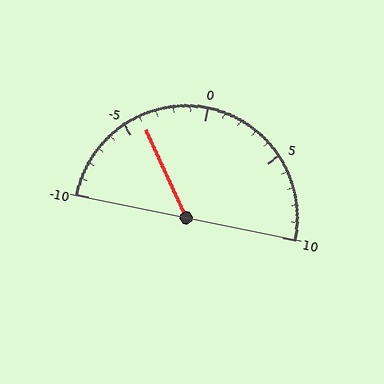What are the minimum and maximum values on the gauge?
The gauge ranges from -10 to 10.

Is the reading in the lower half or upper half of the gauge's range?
The reading is in the lower half of the range (-10 to 10).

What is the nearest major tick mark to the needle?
The nearest major tick mark is -5.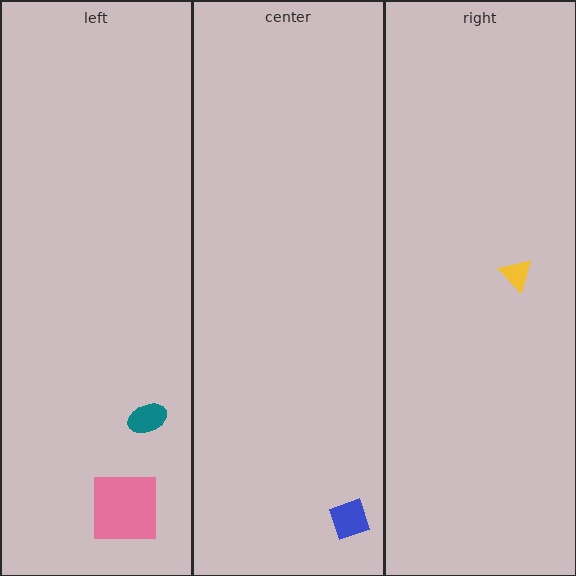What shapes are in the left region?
The teal ellipse, the pink square.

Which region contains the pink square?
The left region.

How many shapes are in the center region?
1.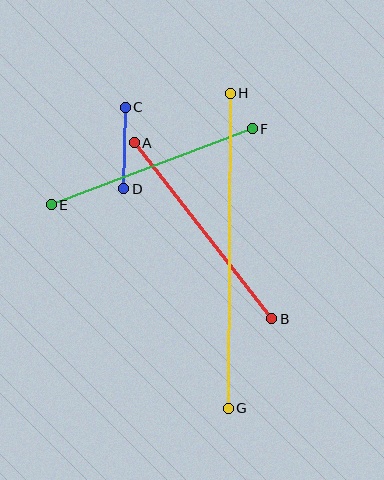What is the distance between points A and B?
The distance is approximately 223 pixels.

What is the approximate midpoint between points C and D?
The midpoint is at approximately (125, 148) pixels.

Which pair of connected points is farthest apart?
Points G and H are farthest apart.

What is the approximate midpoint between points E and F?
The midpoint is at approximately (152, 167) pixels.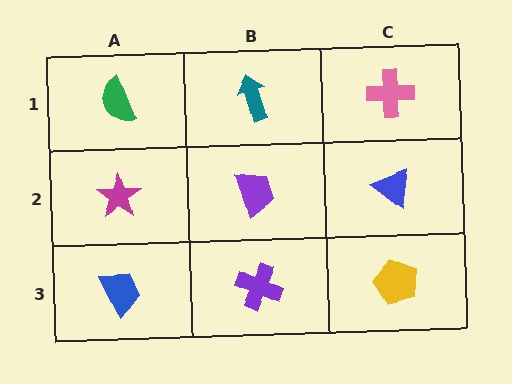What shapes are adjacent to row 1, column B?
A purple trapezoid (row 2, column B), a green semicircle (row 1, column A), a pink cross (row 1, column C).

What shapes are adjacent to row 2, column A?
A green semicircle (row 1, column A), a blue trapezoid (row 3, column A), a purple trapezoid (row 2, column B).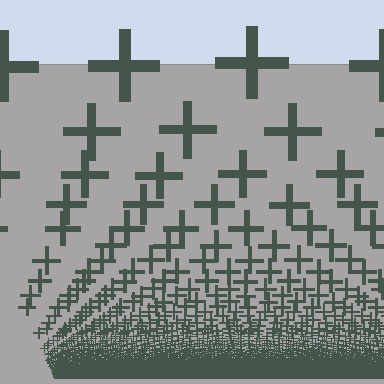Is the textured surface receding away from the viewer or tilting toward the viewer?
The surface appears to tilt toward the viewer. Texture elements get larger and sparser toward the top.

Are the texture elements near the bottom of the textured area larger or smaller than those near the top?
Smaller. The gradient is inverted — elements near the bottom are smaller and denser.